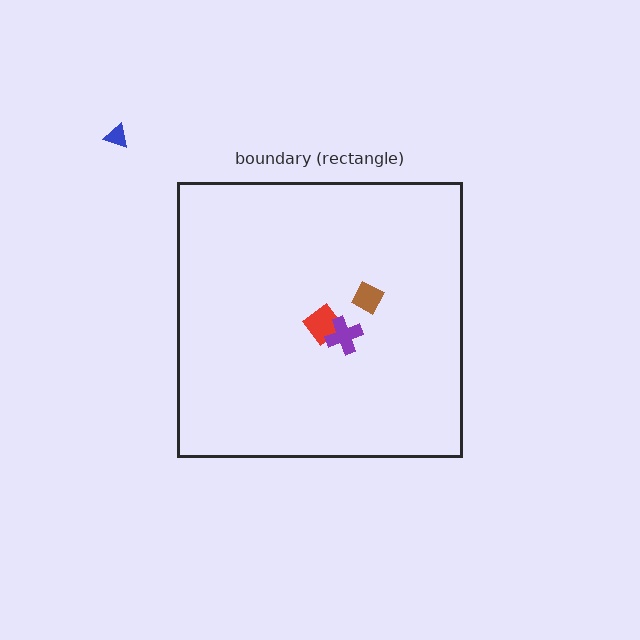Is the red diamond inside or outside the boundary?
Inside.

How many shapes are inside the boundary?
3 inside, 1 outside.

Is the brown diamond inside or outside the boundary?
Inside.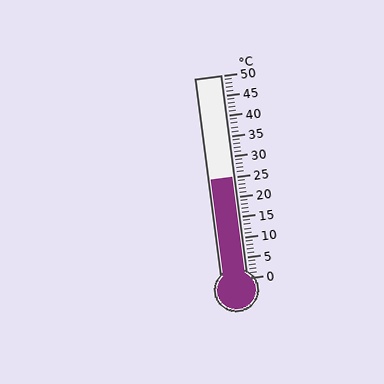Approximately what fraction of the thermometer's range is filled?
The thermometer is filled to approximately 50% of its range.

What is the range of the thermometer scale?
The thermometer scale ranges from 0°C to 50°C.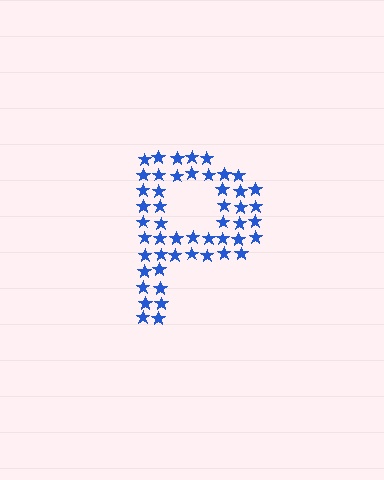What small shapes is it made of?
It is made of small stars.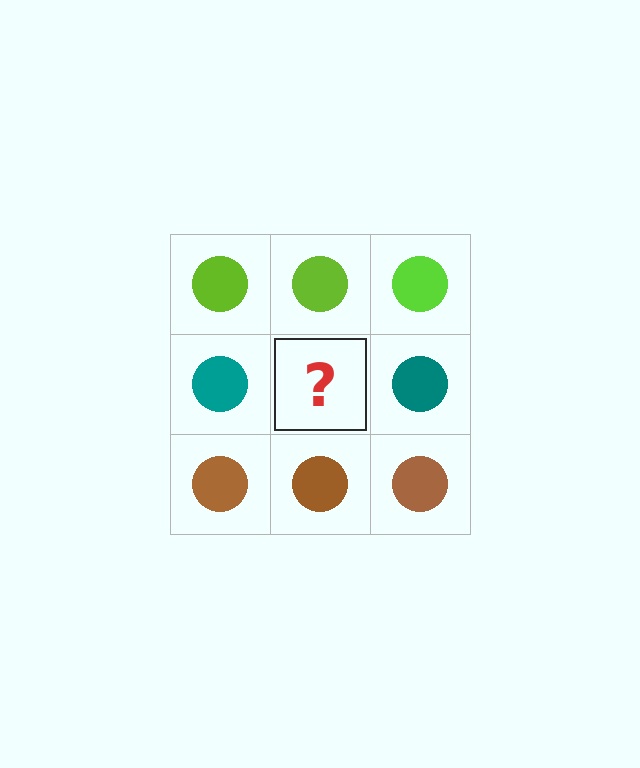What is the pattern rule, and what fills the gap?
The rule is that each row has a consistent color. The gap should be filled with a teal circle.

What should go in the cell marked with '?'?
The missing cell should contain a teal circle.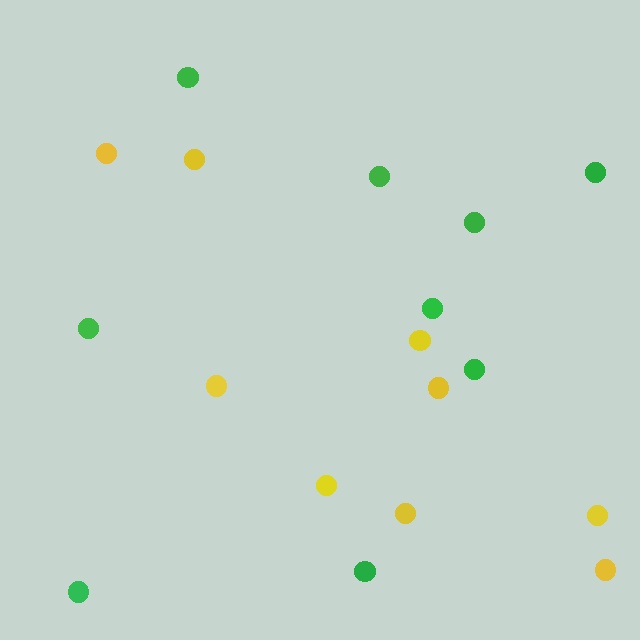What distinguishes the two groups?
There are 2 groups: one group of green circles (9) and one group of yellow circles (9).